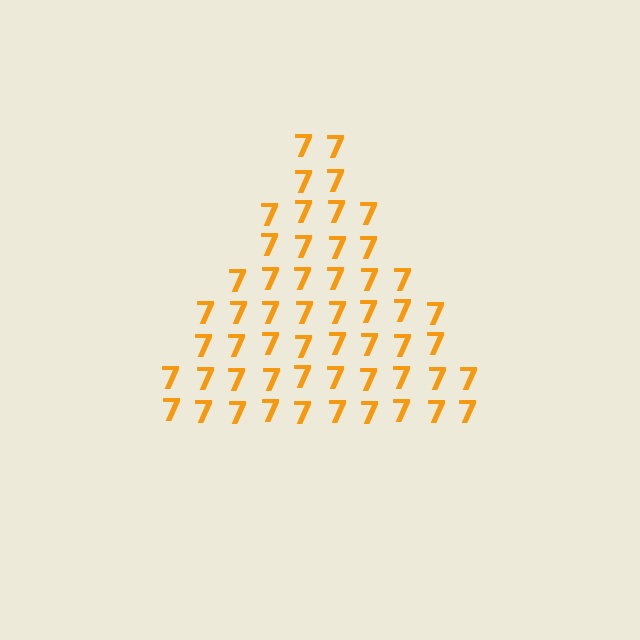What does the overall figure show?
The overall figure shows a triangle.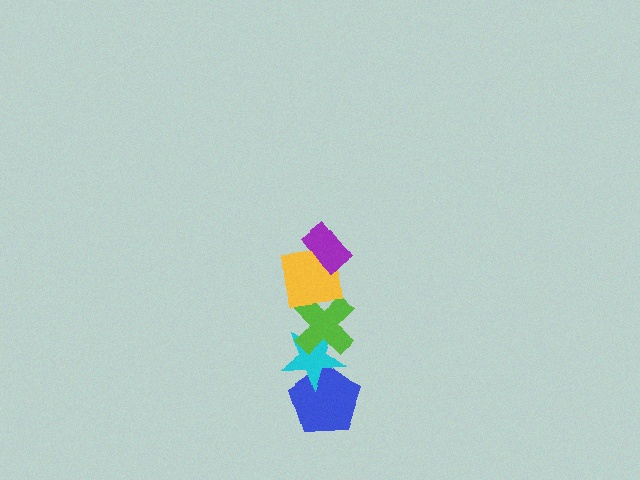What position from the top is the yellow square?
The yellow square is 2nd from the top.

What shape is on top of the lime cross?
The yellow square is on top of the lime cross.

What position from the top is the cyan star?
The cyan star is 4th from the top.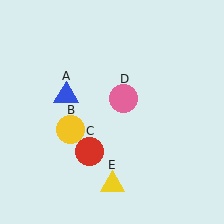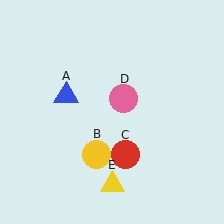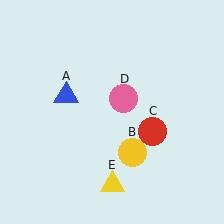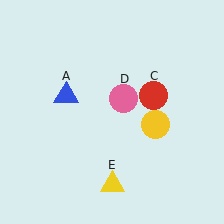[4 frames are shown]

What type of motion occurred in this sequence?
The yellow circle (object B), red circle (object C) rotated counterclockwise around the center of the scene.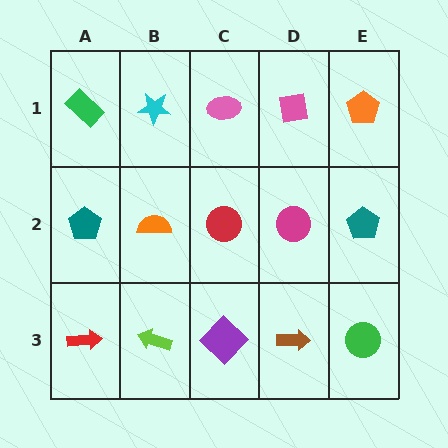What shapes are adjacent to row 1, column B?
An orange semicircle (row 2, column B), a green rectangle (row 1, column A), a pink ellipse (row 1, column C).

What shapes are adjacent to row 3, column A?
A teal pentagon (row 2, column A), a lime arrow (row 3, column B).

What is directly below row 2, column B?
A lime arrow.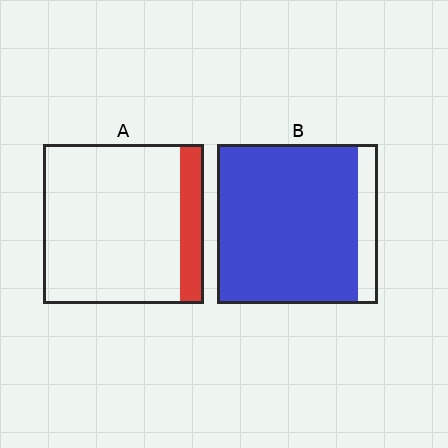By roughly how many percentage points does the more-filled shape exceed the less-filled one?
By roughly 75 percentage points (B over A).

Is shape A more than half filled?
No.